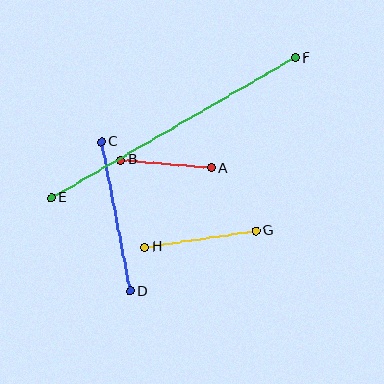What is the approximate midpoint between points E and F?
The midpoint is at approximately (173, 128) pixels.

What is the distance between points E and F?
The distance is approximately 281 pixels.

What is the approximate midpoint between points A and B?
The midpoint is at approximately (166, 164) pixels.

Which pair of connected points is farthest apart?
Points E and F are farthest apart.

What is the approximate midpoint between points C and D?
The midpoint is at approximately (116, 216) pixels.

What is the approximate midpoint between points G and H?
The midpoint is at approximately (200, 239) pixels.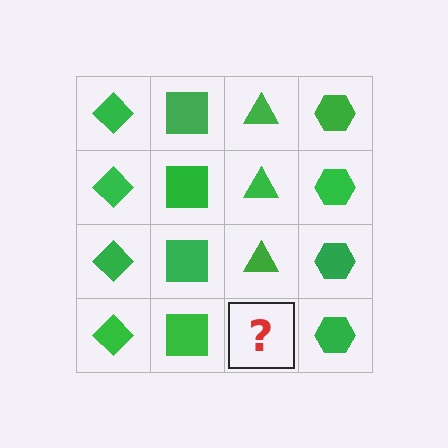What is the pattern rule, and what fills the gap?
The rule is that each column has a consistent shape. The gap should be filled with a green triangle.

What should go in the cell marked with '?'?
The missing cell should contain a green triangle.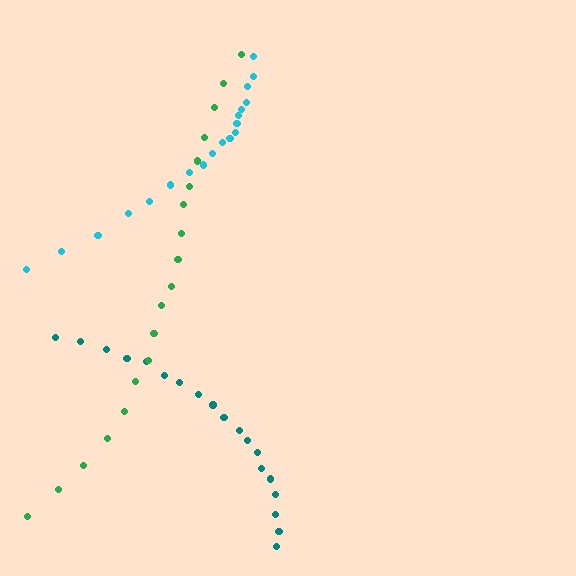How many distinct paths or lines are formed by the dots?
There are 3 distinct paths.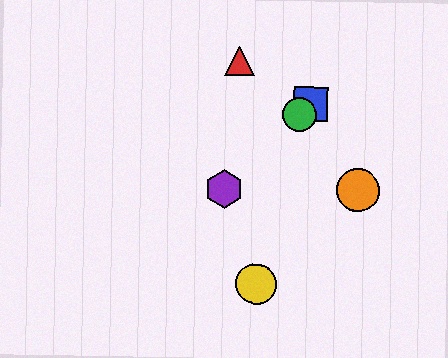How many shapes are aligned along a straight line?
3 shapes (the blue square, the green circle, the purple hexagon) are aligned along a straight line.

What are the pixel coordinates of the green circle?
The green circle is at (300, 115).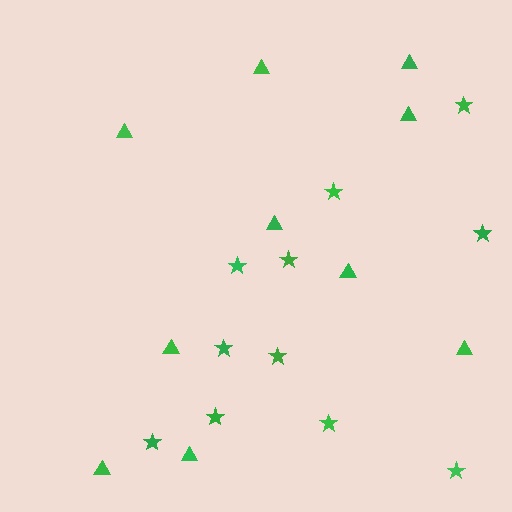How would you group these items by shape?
There are 2 groups: one group of stars (11) and one group of triangles (10).